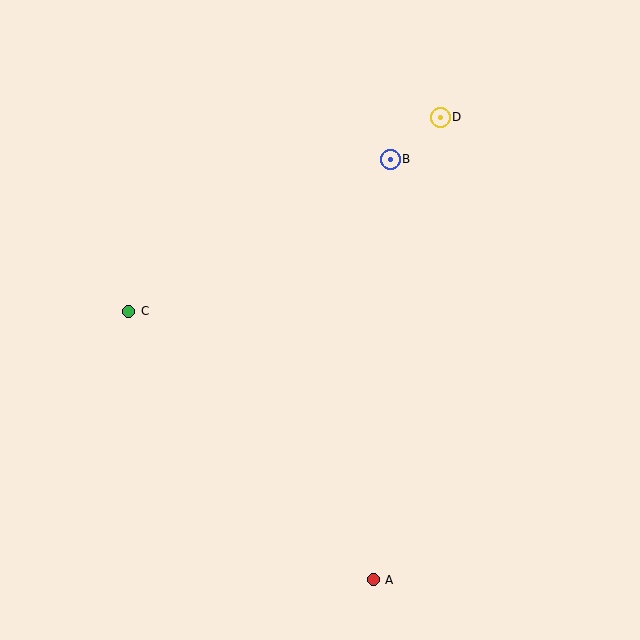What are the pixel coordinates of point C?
Point C is at (129, 311).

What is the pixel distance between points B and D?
The distance between B and D is 65 pixels.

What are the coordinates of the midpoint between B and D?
The midpoint between B and D is at (415, 138).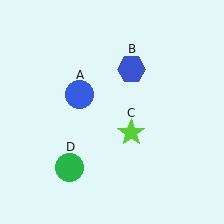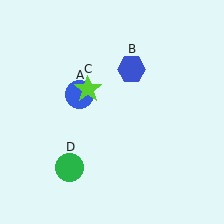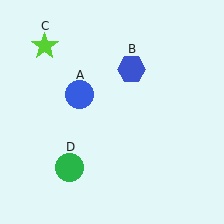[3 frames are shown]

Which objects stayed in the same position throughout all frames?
Blue circle (object A) and blue hexagon (object B) and green circle (object D) remained stationary.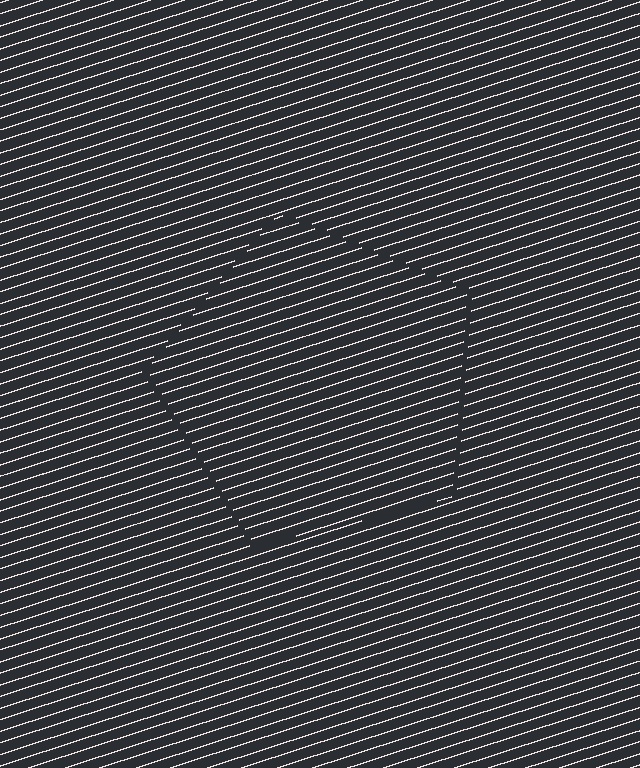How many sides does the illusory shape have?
5 sides — the line-ends trace a pentagon.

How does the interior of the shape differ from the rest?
The interior of the shape contains the same grating, shifted by half a period — the contour is defined by the phase discontinuity where line-ends from the inner and outer gratings abut.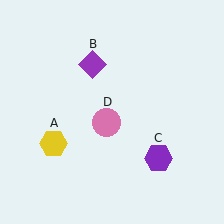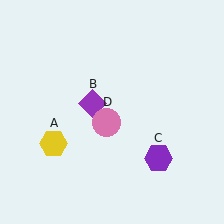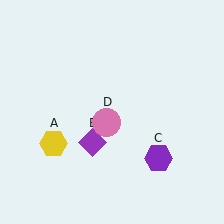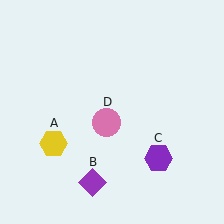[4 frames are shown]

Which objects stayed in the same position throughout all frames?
Yellow hexagon (object A) and purple hexagon (object C) and pink circle (object D) remained stationary.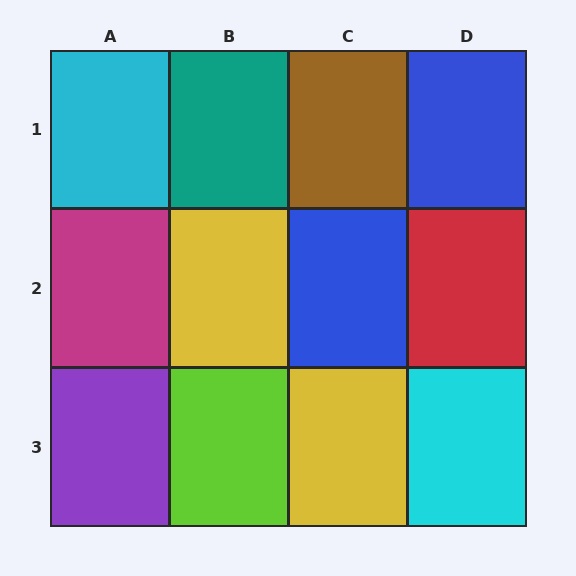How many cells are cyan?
2 cells are cyan.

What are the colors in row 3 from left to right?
Purple, lime, yellow, cyan.